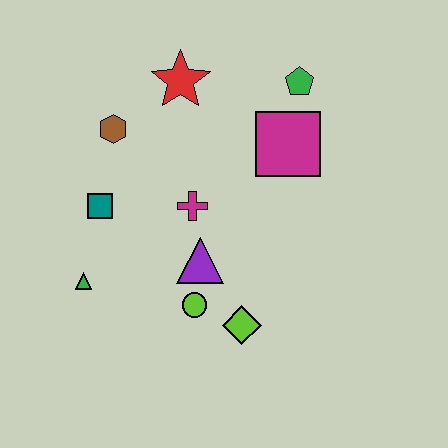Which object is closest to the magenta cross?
The purple triangle is closest to the magenta cross.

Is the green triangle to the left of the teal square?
Yes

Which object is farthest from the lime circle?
The green pentagon is farthest from the lime circle.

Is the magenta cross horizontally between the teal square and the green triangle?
No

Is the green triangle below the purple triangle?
Yes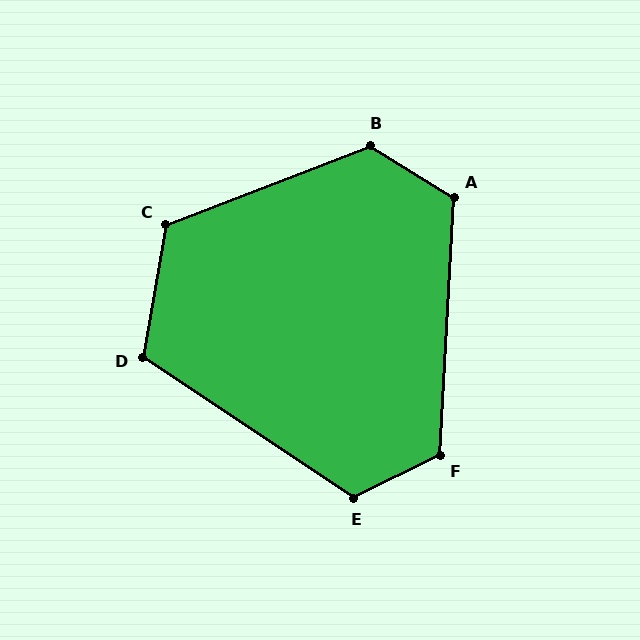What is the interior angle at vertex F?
Approximately 119 degrees (obtuse).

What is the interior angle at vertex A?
Approximately 119 degrees (obtuse).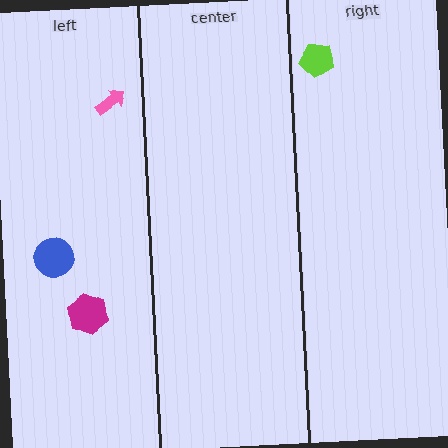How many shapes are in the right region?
1.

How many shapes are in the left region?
3.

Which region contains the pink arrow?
The left region.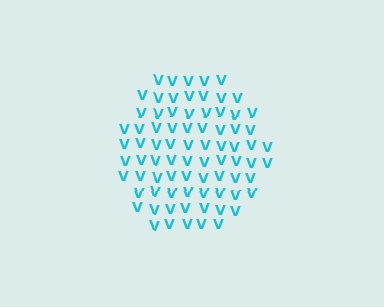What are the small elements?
The small elements are letter V's.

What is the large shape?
The large shape is a hexagon.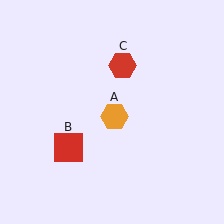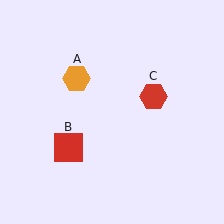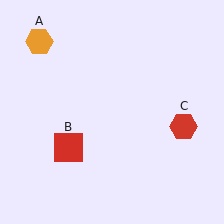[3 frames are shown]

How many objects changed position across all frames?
2 objects changed position: orange hexagon (object A), red hexagon (object C).